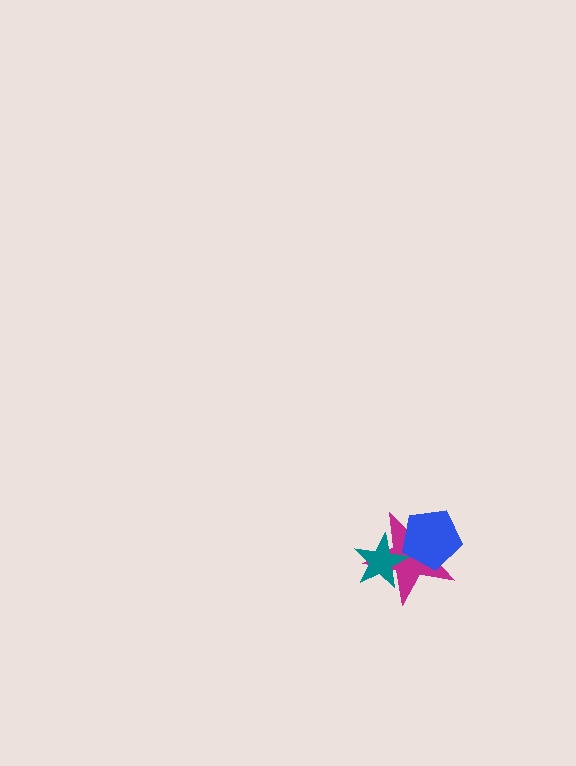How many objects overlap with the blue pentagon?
2 objects overlap with the blue pentagon.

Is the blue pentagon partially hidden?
No, no other shape covers it.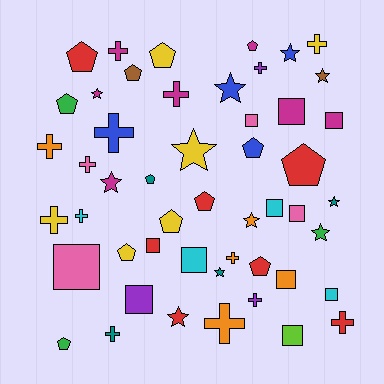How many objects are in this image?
There are 50 objects.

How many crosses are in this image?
There are 14 crosses.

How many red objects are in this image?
There are 7 red objects.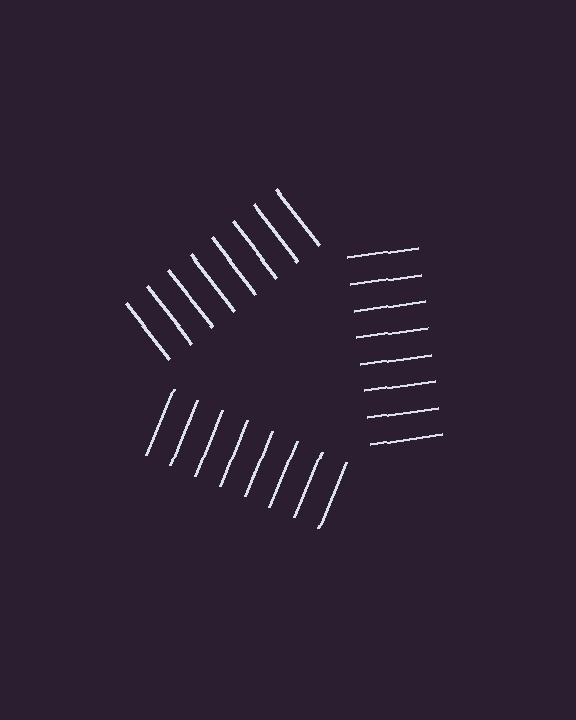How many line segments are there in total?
24 — 8 along each of the 3 edges.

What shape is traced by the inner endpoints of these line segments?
An illusory triangle — the line segments terminate on its edges but no continuous stroke is drawn.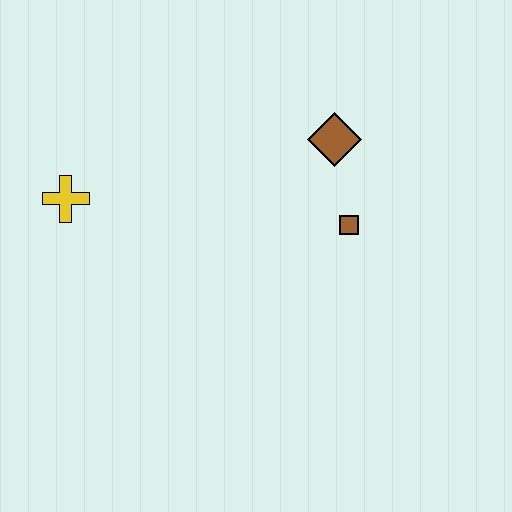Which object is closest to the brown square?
The brown diamond is closest to the brown square.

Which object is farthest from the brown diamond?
The yellow cross is farthest from the brown diamond.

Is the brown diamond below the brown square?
No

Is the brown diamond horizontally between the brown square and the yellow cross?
Yes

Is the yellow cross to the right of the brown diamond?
No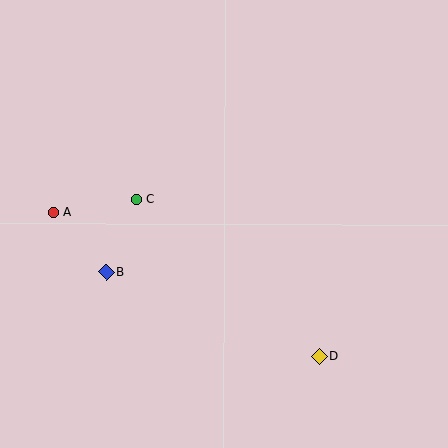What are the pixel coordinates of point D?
Point D is at (320, 357).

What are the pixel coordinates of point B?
Point B is at (106, 272).